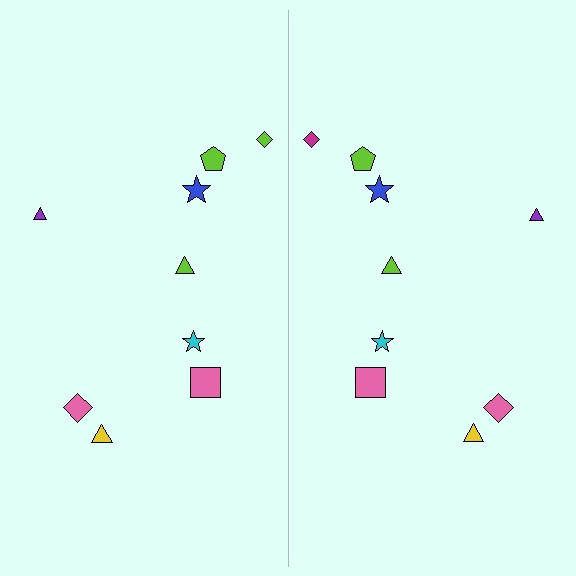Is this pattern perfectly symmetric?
No, the pattern is not perfectly symmetric. The magenta diamond on the right side breaks the symmetry — its mirror counterpart is lime.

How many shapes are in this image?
There are 18 shapes in this image.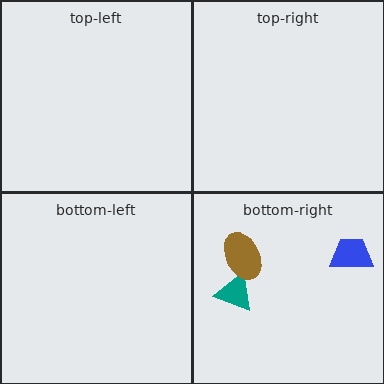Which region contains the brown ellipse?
The bottom-right region.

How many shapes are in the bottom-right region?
3.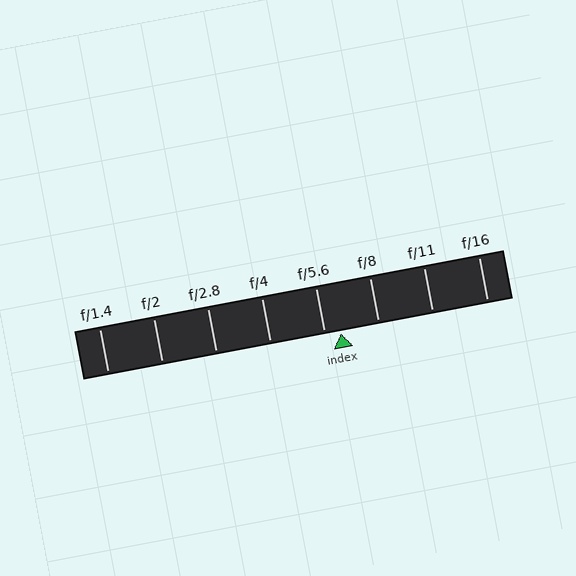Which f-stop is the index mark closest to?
The index mark is closest to f/5.6.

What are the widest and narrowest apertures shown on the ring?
The widest aperture shown is f/1.4 and the narrowest is f/16.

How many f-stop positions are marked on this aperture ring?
There are 8 f-stop positions marked.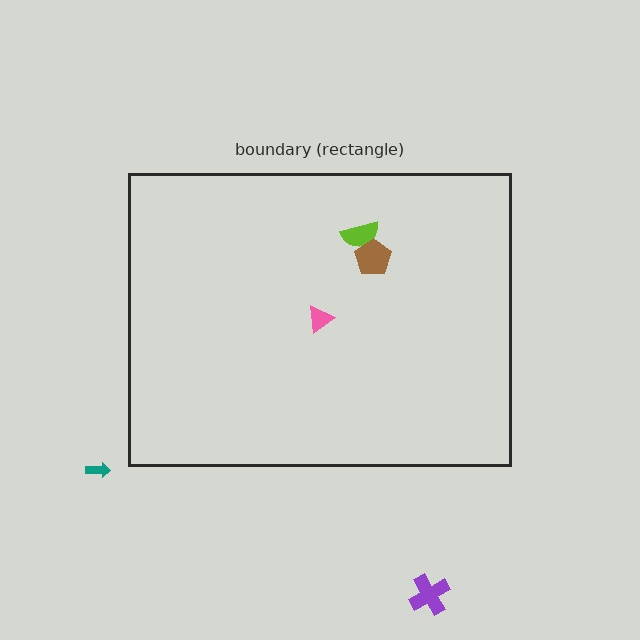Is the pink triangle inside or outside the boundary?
Inside.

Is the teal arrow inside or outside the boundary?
Outside.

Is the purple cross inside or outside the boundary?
Outside.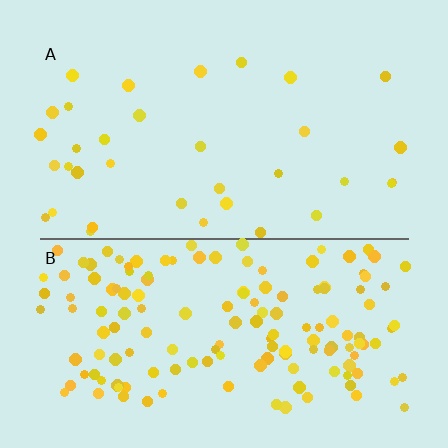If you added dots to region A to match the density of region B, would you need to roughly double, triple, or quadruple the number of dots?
Approximately quadruple.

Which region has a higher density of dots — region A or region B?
B (the bottom).